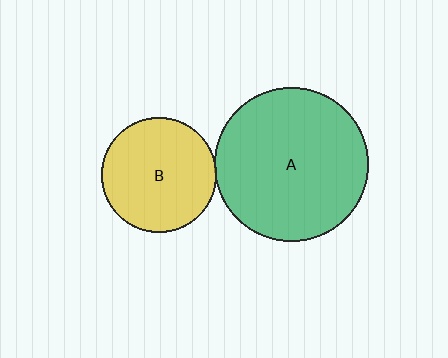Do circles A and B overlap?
Yes.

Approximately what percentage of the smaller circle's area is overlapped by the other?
Approximately 5%.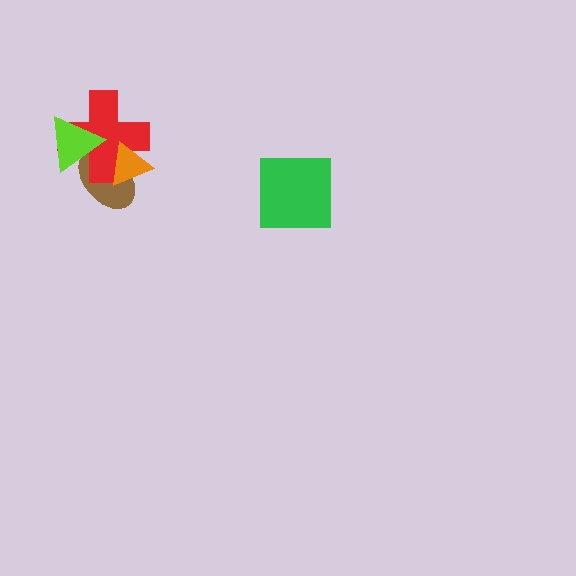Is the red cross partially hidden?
Yes, it is partially covered by another shape.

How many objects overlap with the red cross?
3 objects overlap with the red cross.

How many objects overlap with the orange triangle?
2 objects overlap with the orange triangle.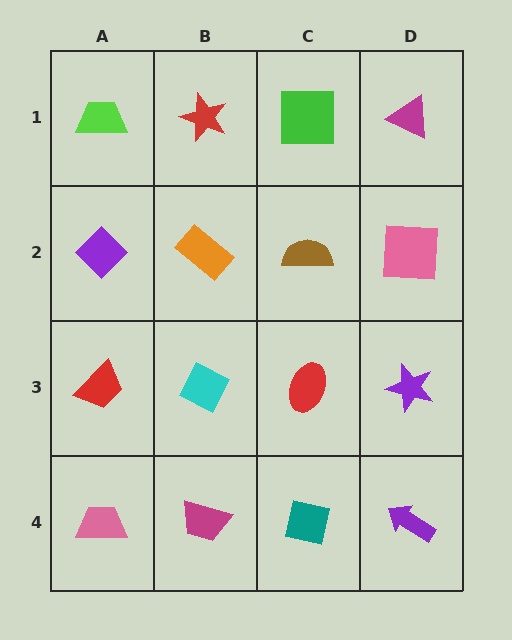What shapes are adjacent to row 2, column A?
A lime trapezoid (row 1, column A), a red trapezoid (row 3, column A), an orange rectangle (row 2, column B).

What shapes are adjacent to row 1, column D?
A pink square (row 2, column D), a green square (row 1, column C).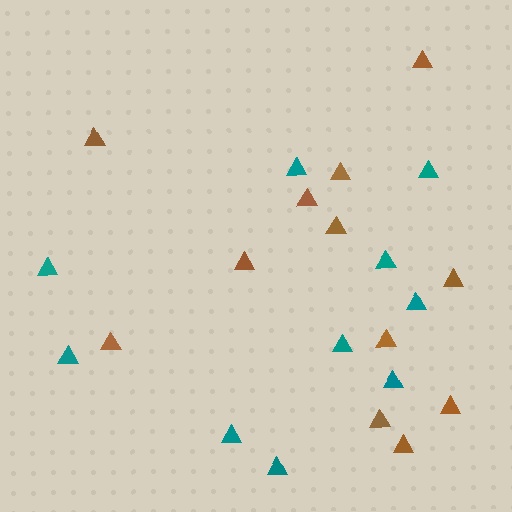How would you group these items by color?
There are 2 groups: one group of brown triangles (12) and one group of teal triangles (10).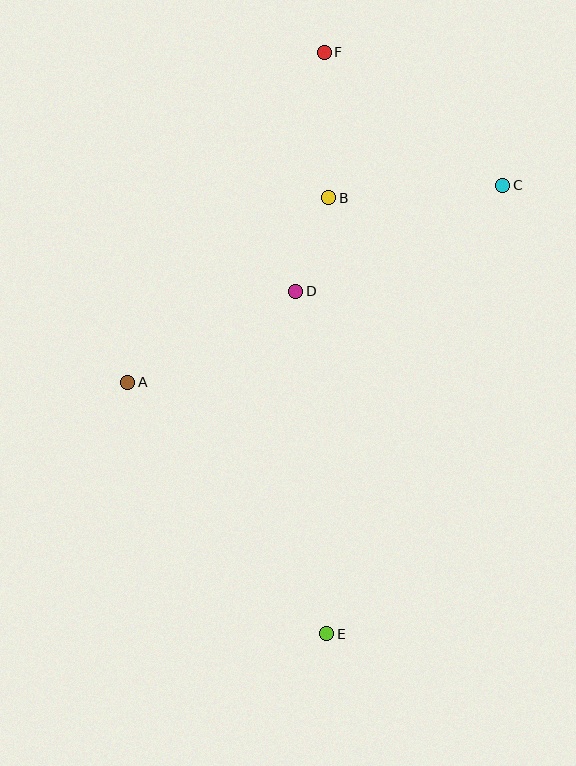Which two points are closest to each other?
Points B and D are closest to each other.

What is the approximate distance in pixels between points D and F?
The distance between D and F is approximately 241 pixels.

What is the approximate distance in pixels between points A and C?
The distance between A and C is approximately 423 pixels.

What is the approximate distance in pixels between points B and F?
The distance between B and F is approximately 146 pixels.